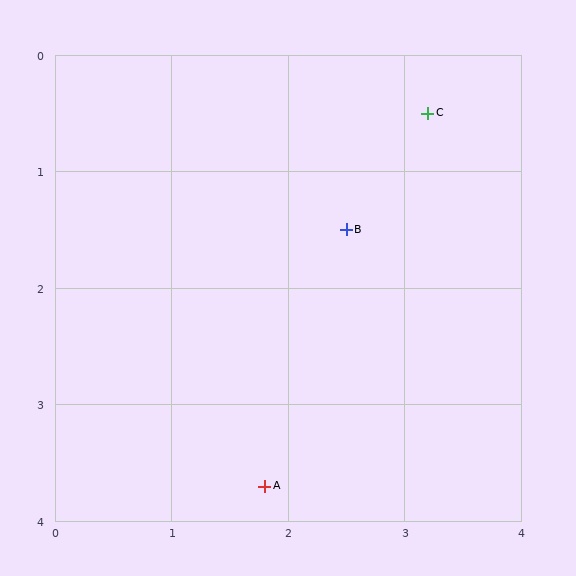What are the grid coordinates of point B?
Point B is at approximately (2.5, 1.5).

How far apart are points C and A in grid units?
Points C and A are about 3.5 grid units apart.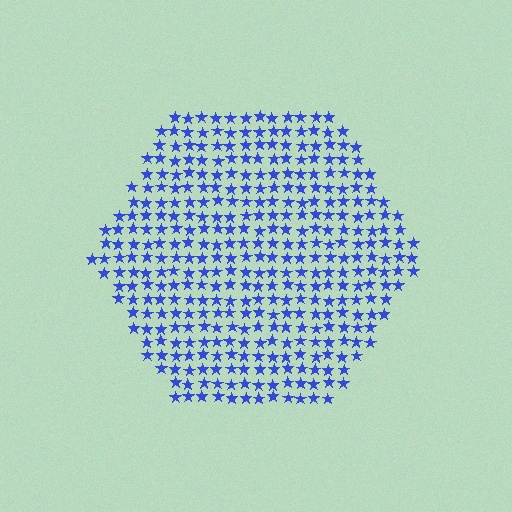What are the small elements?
The small elements are stars.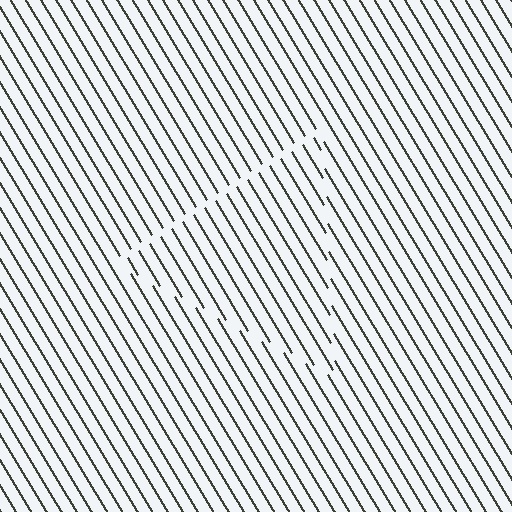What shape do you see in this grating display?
An illusory triangle. The interior of the shape contains the same grating, shifted by half a period — the contour is defined by the phase discontinuity where line-ends from the inner and outer gratings abut.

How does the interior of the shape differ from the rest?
The interior of the shape contains the same grating, shifted by half a period — the contour is defined by the phase discontinuity where line-ends from the inner and outer gratings abut.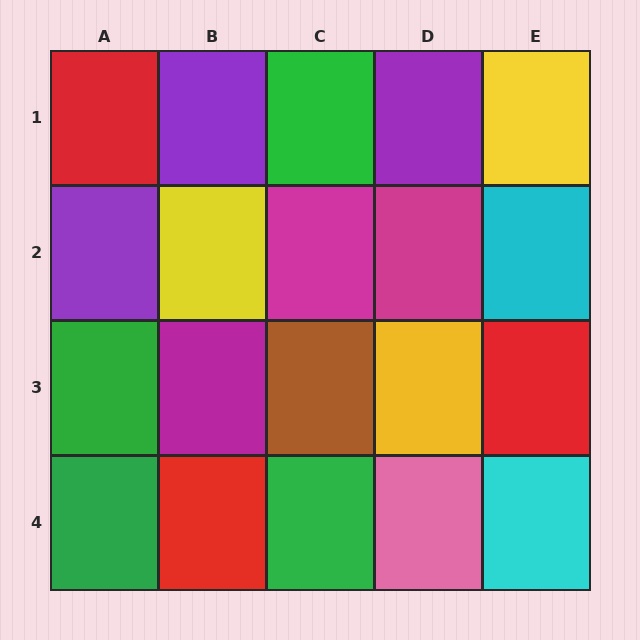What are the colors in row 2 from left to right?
Purple, yellow, magenta, magenta, cyan.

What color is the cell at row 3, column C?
Brown.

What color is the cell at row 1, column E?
Yellow.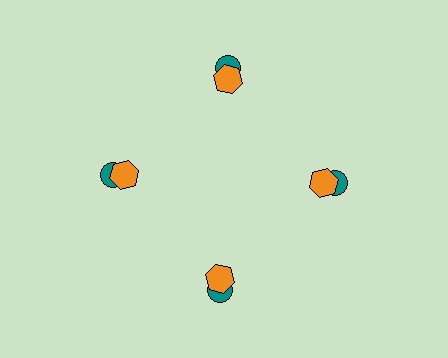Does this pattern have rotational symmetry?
Yes, this pattern has 4-fold rotational symmetry. It looks the same after rotating 90 degrees around the center.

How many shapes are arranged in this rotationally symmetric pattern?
There are 8 shapes, arranged in 4 groups of 2.